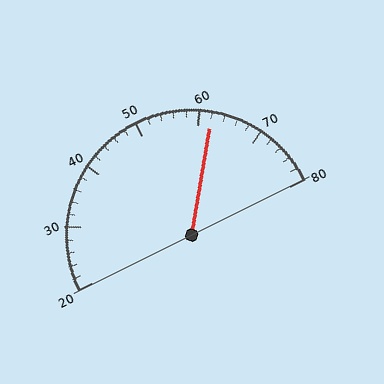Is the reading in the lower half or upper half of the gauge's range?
The reading is in the upper half of the range (20 to 80).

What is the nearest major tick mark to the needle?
The nearest major tick mark is 60.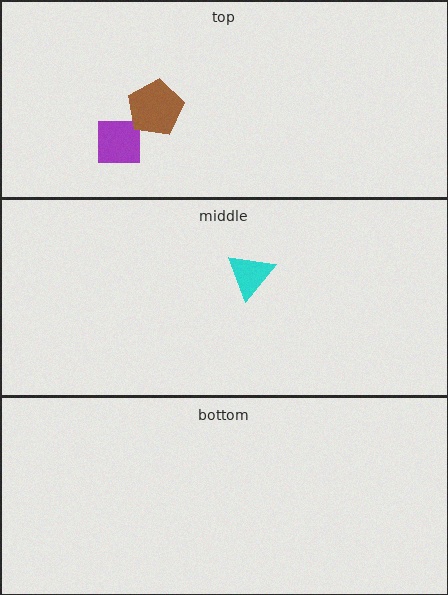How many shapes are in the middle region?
1.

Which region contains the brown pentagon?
The top region.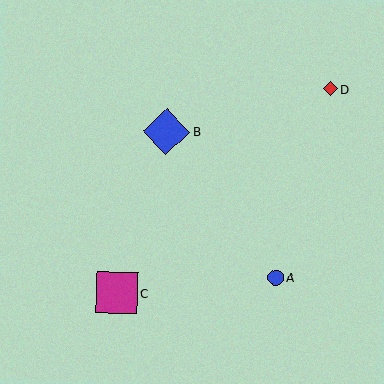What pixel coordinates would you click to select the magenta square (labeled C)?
Click at (117, 293) to select the magenta square C.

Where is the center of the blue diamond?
The center of the blue diamond is at (167, 132).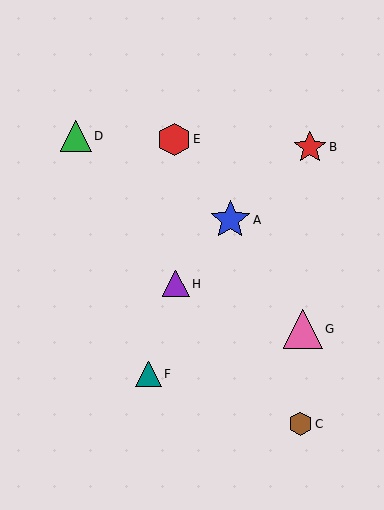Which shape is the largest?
The blue star (labeled A) is the largest.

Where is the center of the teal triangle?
The center of the teal triangle is at (149, 374).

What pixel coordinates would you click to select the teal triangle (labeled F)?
Click at (149, 374) to select the teal triangle F.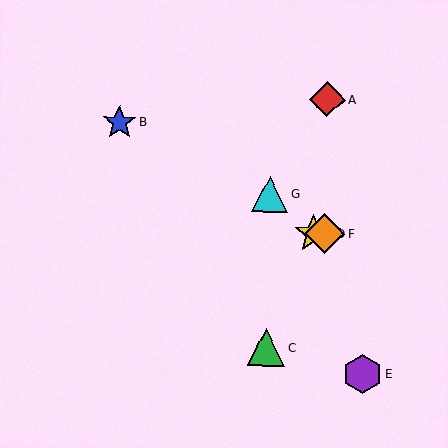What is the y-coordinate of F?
Object F is at y≈234.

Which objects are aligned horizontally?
Objects D, F are aligned horizontally.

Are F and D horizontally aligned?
Yes, both are at y≈234.